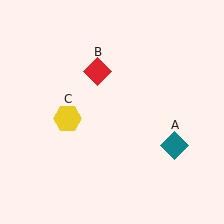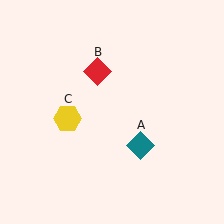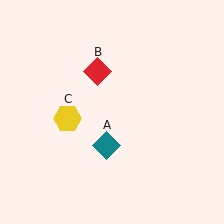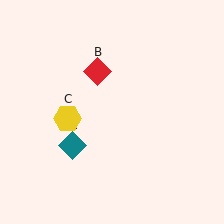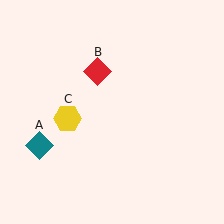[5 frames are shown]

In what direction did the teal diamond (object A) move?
The teal diamond (object A) moved left.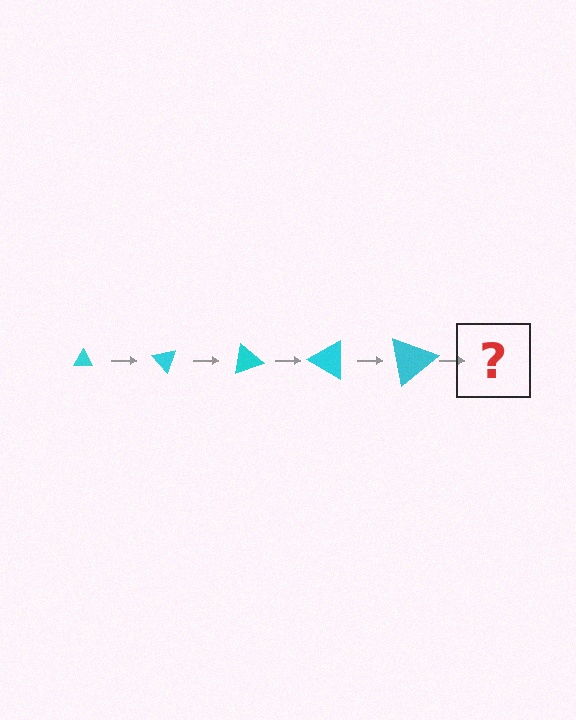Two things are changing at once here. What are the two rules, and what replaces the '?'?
The two rules are that the triangle grows larger each step and it rotates 50 degrees each step. The '?' should be a triangle, larger than the previous one and rotated 250 degrees from the start.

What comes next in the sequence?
The next element should be a triangle, larger than the previous one and rotated 250 degrees from the start.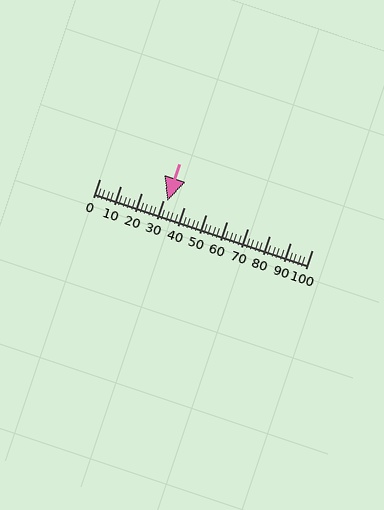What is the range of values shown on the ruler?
The ruler shows values from 0 to 100.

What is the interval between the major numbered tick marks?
The major tick marks are spaced 10 units apart.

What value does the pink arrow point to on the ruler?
The pink arrow points to approximately 32.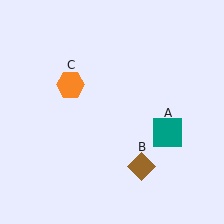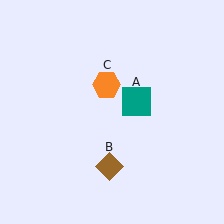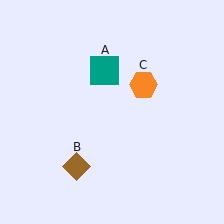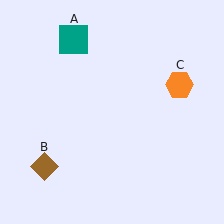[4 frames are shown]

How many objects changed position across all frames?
3 objects changed position: teal square (object A), brown diamond (object B), orange hexagon (object C).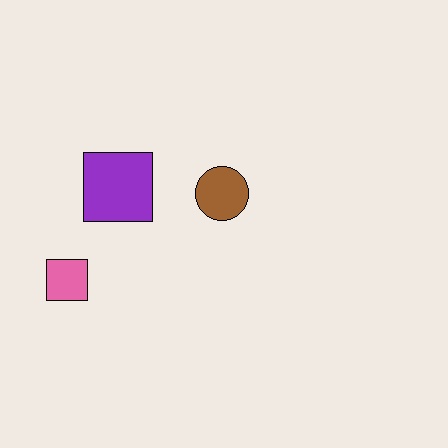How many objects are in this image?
There are 3 objects.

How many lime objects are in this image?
There are no lime objects.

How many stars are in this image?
There are no stars.